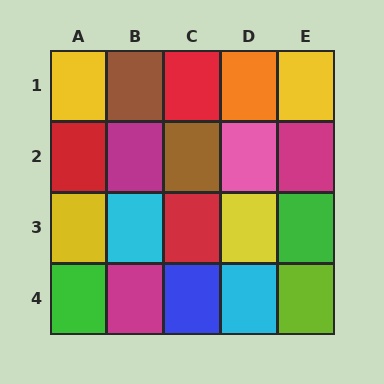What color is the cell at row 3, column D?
Yellow.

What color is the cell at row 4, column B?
Magenta.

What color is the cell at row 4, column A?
Green.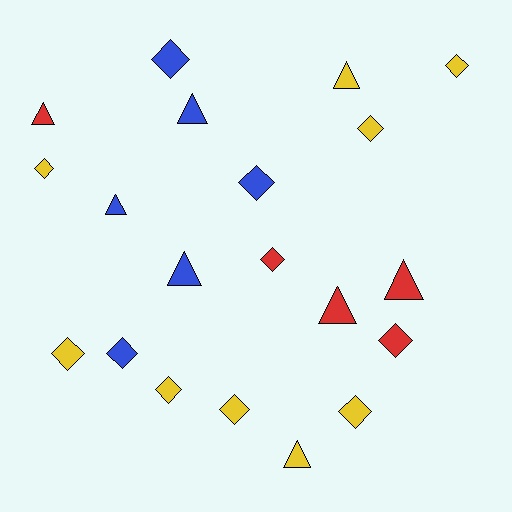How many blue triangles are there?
There are 3 blue triangles.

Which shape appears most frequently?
Diamond, with 12 objects.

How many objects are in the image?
There are 20 objects.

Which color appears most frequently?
Yellow, with 9 objects.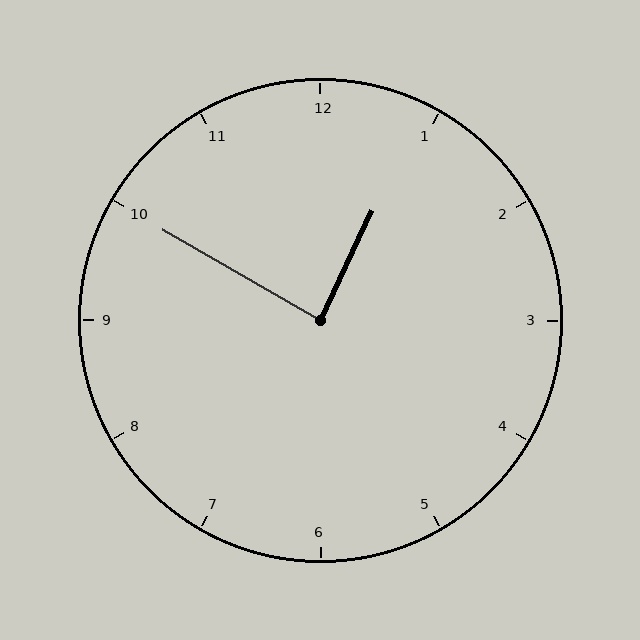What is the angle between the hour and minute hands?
Approximately 85 degrees.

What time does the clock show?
12:50.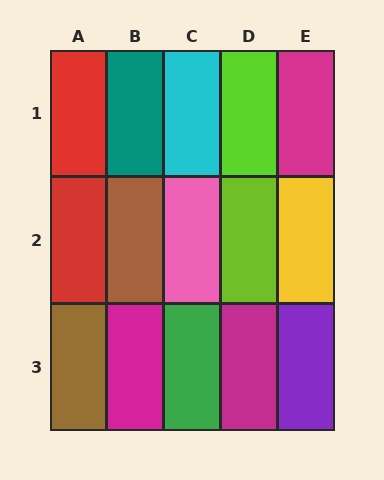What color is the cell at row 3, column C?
Green.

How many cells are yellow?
1 cell is yellow.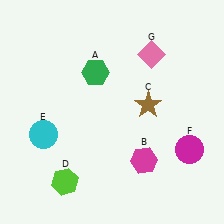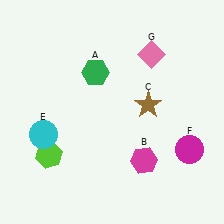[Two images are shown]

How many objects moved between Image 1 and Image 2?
1 object moved between the two images.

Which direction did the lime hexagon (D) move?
The lime hexagon (D) moved up.